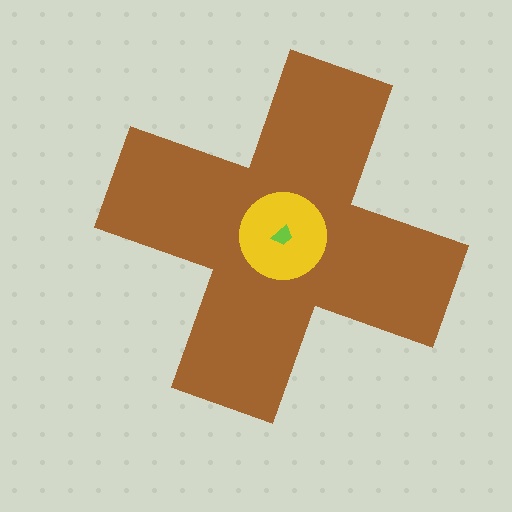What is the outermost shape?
The brown cross.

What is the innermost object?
The lime trapezoid.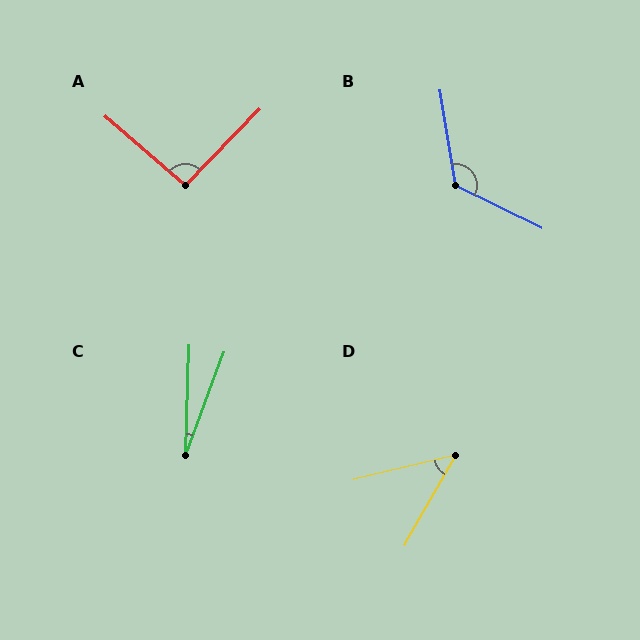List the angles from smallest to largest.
C (19°), D (47°), A (94°), B (126°).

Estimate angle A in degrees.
Approximately 94 degrees.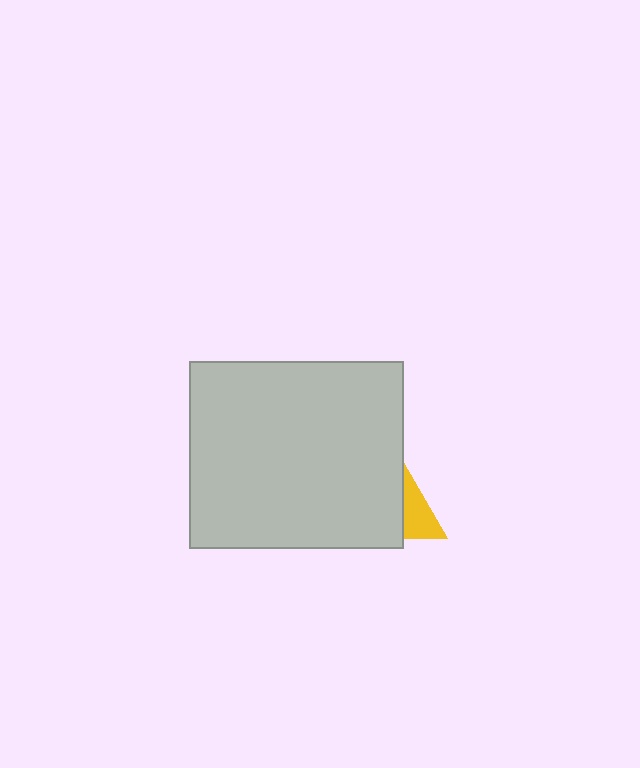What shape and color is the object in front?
The object in front is a light gray rectangle.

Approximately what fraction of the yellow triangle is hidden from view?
Roughly 68% of the yellow triangle is hidden behind the light gray rectangle.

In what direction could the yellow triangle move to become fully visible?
The yellow triangle could move right. That would shift it out from behind the light gray rectangle entirely.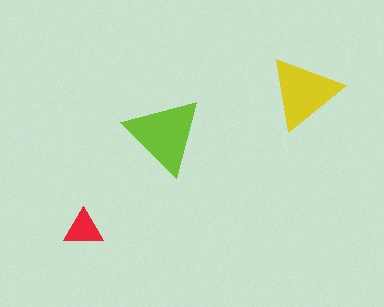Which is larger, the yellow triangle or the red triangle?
The yellow one.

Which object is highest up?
The yellow triangle is topmost.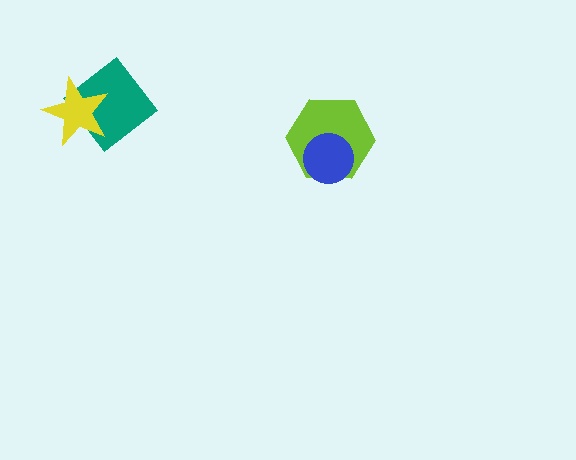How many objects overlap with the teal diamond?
1 object overlaps with the teal diamond.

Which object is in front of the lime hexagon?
The blue circle is in front of the lime hexagon.